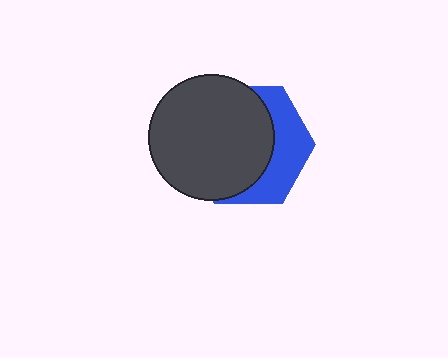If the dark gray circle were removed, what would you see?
You would see the complete blue hexagon.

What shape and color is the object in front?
The object in front is a dark gray circle.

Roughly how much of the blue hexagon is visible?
A small part of it is visible (roughly 36%).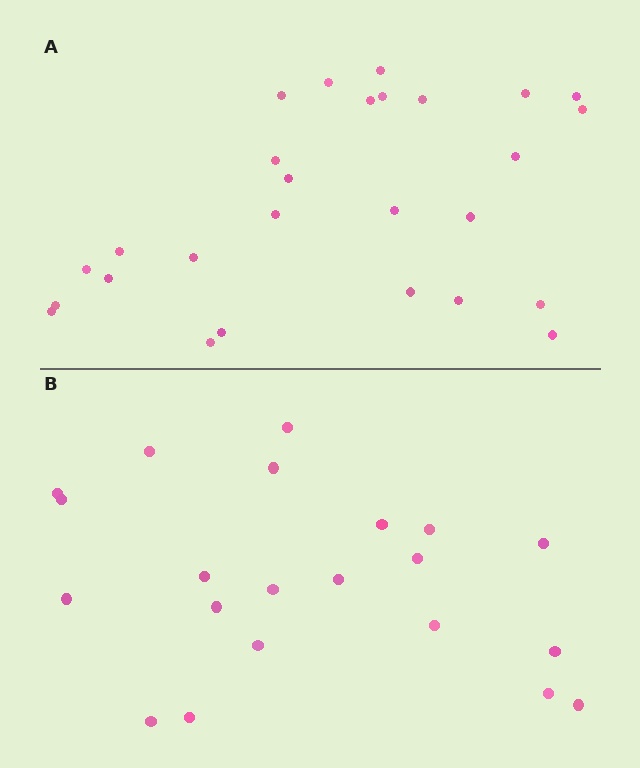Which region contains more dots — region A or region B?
Region A (the top region) has more dots.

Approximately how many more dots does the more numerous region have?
Region A has about 6 more dots than region B.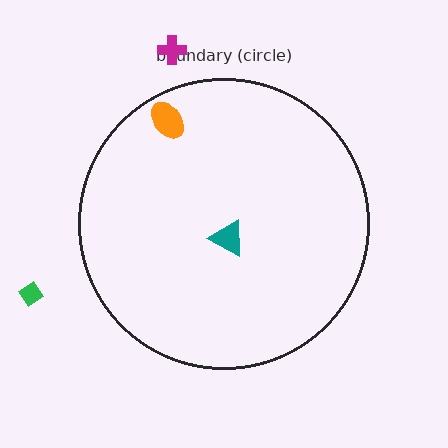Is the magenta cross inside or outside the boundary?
Outside.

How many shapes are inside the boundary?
2 inside, 2 outside.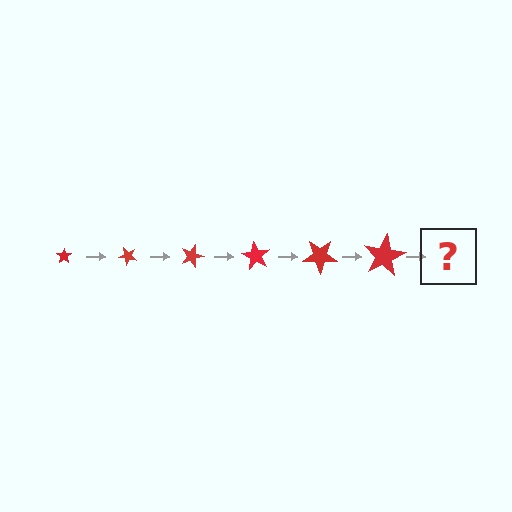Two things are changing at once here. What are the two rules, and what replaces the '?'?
The two rules are that the star grows larger each step and it rotates 45 degrees each step. The '?' should be a star, larger than the previous one and rotated 270 degrees from the start.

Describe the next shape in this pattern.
It should be a star, larger than the previous one and rotated 270 degrees from the start.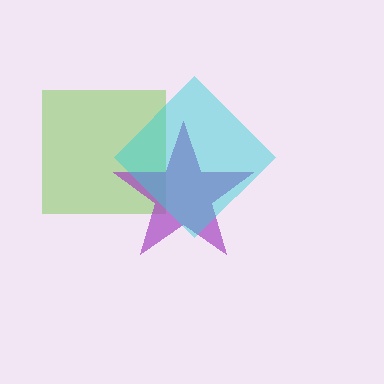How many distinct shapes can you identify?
There are 3 distinct shapes: a lime square, a purple star, a cyan diamond.